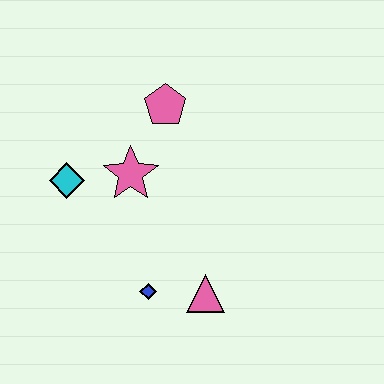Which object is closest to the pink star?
The cyan diamond is closest to the pink star.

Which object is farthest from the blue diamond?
The pink pentagon is farthest from the blue diamond.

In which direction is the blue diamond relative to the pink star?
The blue diamond is below the pink star.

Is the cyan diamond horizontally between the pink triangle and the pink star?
No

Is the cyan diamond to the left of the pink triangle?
Yes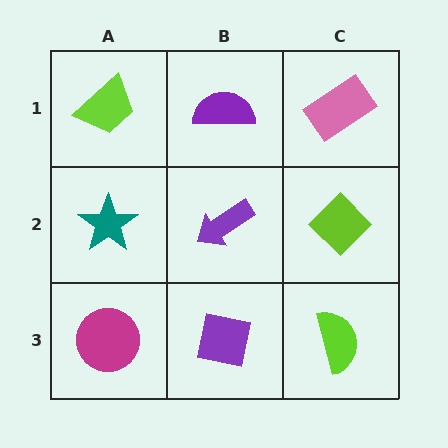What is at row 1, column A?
A lime trapezoid.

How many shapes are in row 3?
3 shapes.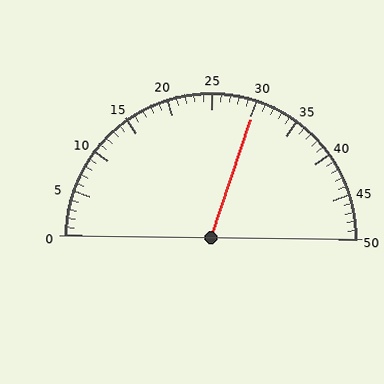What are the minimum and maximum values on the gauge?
The gauge ranges from 0 to 50.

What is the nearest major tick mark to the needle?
The nearest major tick mark is 30.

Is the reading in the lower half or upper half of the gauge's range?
The reading is in the upper half of the range (0 to 50).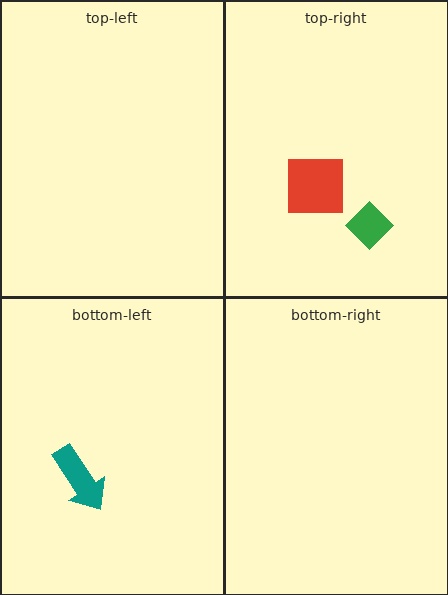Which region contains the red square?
The top-right region.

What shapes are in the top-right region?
The green diamond, the red square.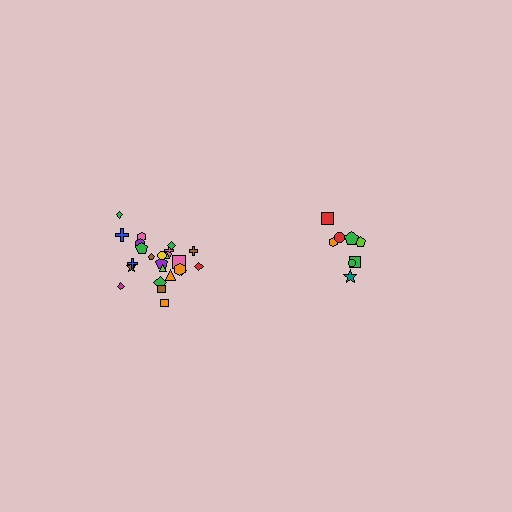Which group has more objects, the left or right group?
The left group.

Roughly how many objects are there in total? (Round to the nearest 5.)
Roughly 35 objects in total.